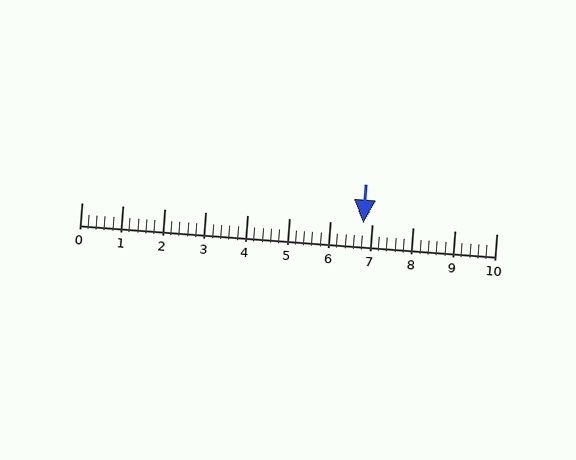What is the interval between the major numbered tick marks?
The major tick marks are spaced 1 units apart.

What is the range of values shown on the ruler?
The ruler shows values from 0 to 10.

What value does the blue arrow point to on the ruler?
The blue arrow points to approximately 6.8.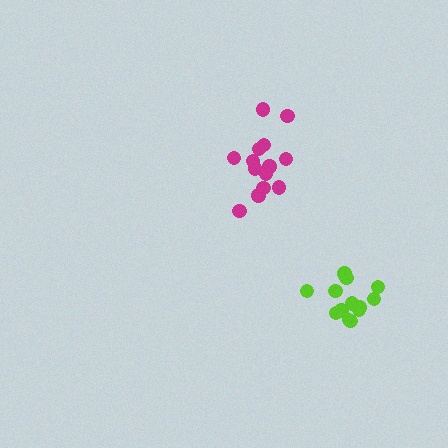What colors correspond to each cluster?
The clusters are colored: magenta, lime.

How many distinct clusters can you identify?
There are 2 distinct clusters.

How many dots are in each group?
Group 1: 14 dots, Group 2: 13 dots (27 total).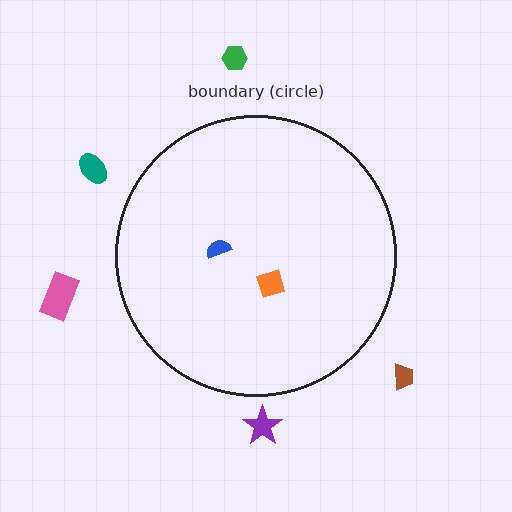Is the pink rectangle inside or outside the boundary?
Outside.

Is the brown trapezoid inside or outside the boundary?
Outside.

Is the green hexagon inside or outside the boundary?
Outside.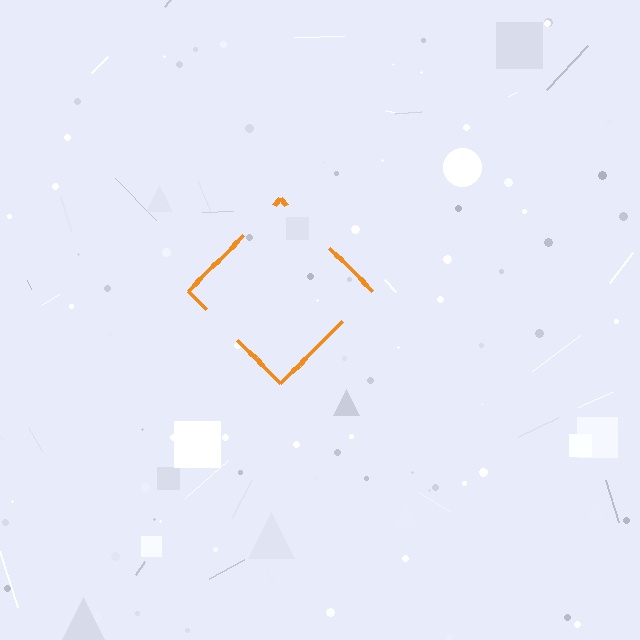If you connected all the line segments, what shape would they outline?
They would outline a diamond.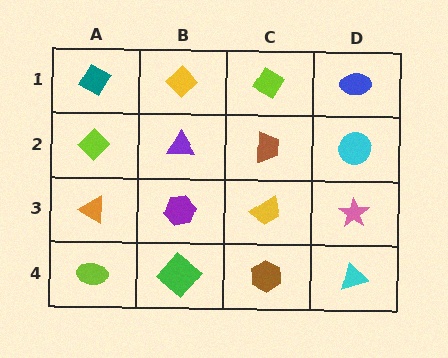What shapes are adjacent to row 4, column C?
A yellow trapezoid (row 3, column C), a green diamond (row 4, column B), a cyan triangle (row 4, column D).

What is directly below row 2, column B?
A purple hexagon.